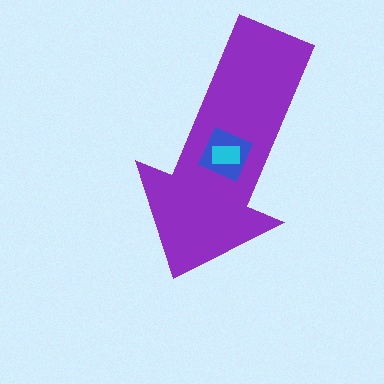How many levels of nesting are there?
3.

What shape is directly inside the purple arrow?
The blue square.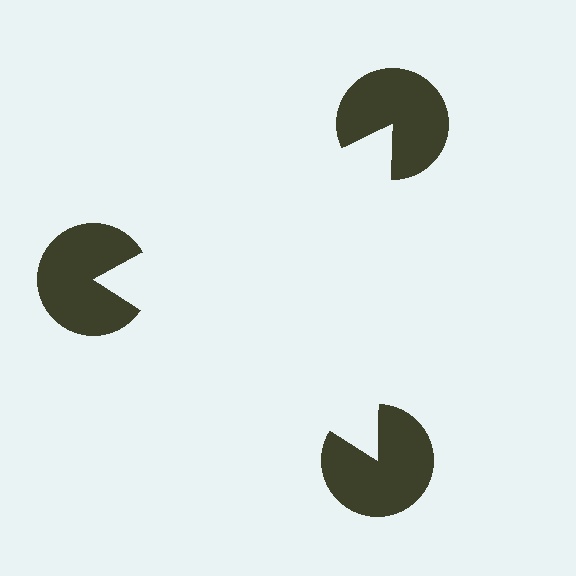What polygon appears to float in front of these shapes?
An illusory triangle — its edges are inferred from the aligned wedge cuts in the pac-man discs, not physically drawn.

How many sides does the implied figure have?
3 sides.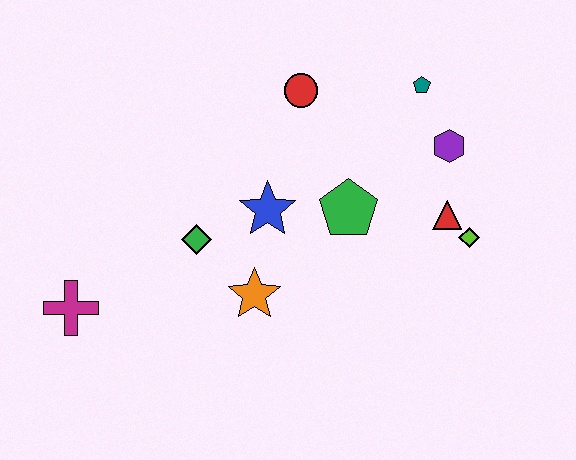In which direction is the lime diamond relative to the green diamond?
The lime diamond is to the right of the green diamond.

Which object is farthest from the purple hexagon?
The magenta cross is farthest from the purple hexagon.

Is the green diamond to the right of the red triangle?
No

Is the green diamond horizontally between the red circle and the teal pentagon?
No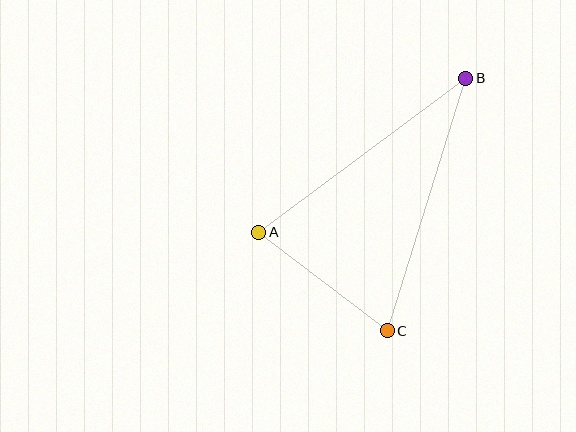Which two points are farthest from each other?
Points B and C are farthest from each other.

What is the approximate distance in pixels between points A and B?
The distance between A and B is approximately 258 pixels.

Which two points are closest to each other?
Points A and C are closest to each other.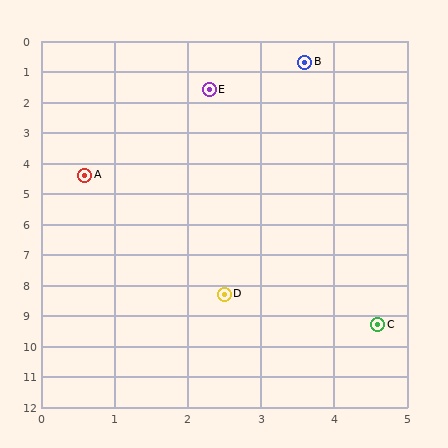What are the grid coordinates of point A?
Point A is at approximately (0.6, 4.4).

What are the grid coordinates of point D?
Point D is at approximately (2.5, 8.3).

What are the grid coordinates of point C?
Point C is at approximately (4.6, 9.3).